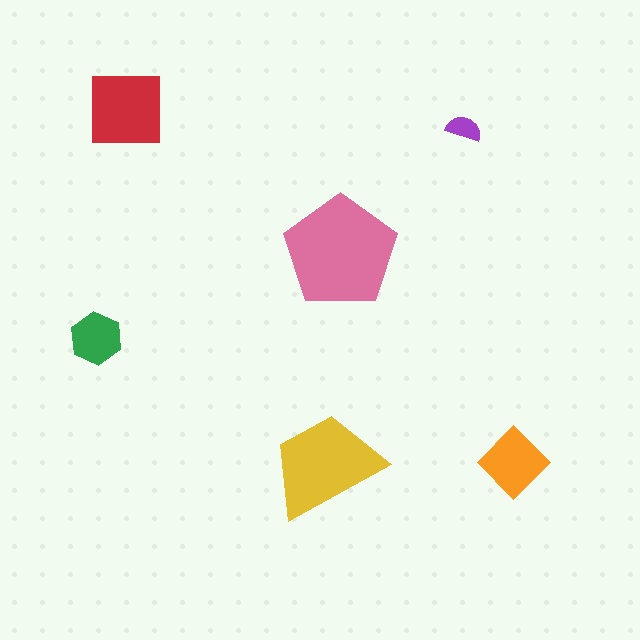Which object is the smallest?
The purple semicircle.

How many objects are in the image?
There are 6 objects in the image.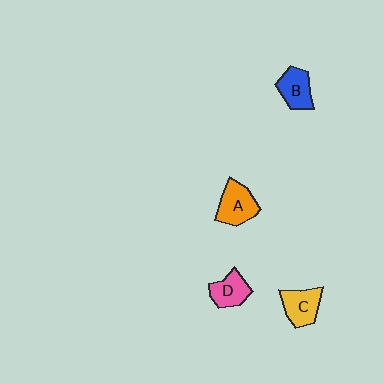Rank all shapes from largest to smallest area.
From largest to smallest: A (orange), C (yellow), B (blue), D (pink).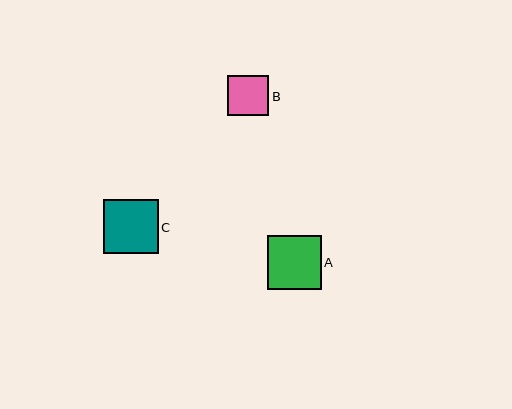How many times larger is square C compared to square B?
Square C is approximately 1.3 times the size of square B.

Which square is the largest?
Square C is the largest with a size of approximately 54 pixels.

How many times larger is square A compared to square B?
Square A is approximately 1.3 times the size of square B.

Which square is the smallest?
Square B is the smallest with a size of approximately 41 pixels.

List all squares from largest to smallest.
From largest to smallest: C, A, B.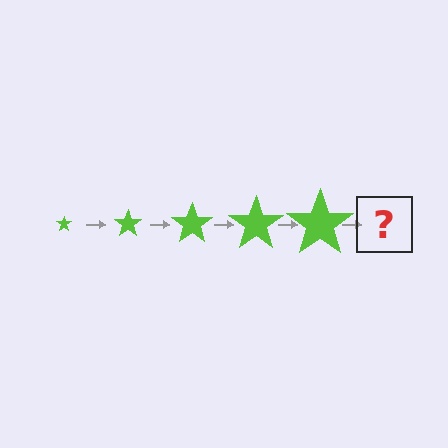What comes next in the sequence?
The next element should be a lime star, larger than the previous one.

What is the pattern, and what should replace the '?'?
The pattern is that the star gets progressively larger each step. The '?' should be a lime star, larger than the previous one.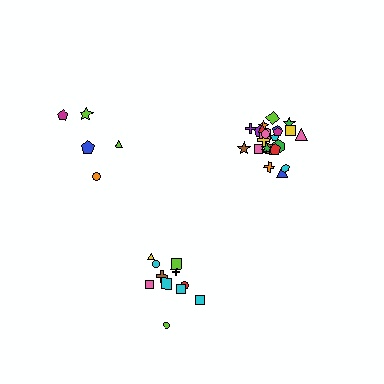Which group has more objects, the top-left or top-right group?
The top-right group.